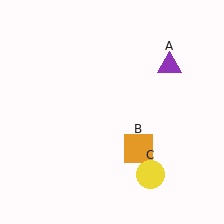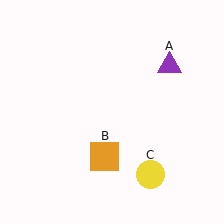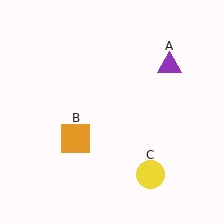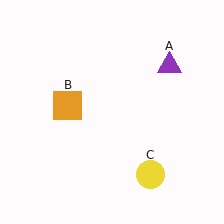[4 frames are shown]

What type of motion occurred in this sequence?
The orange square (object B) rotated clockwise around the center of the scene.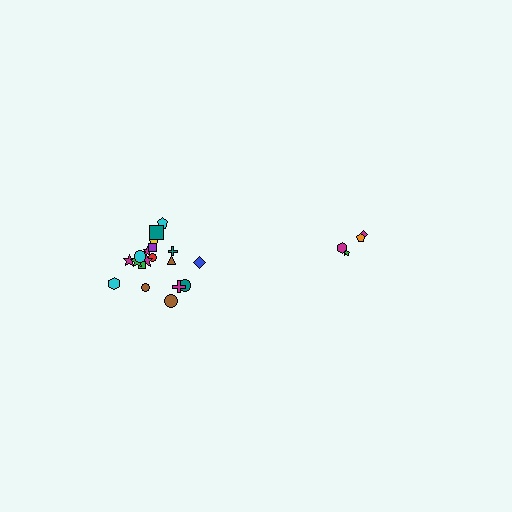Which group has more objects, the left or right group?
The left group.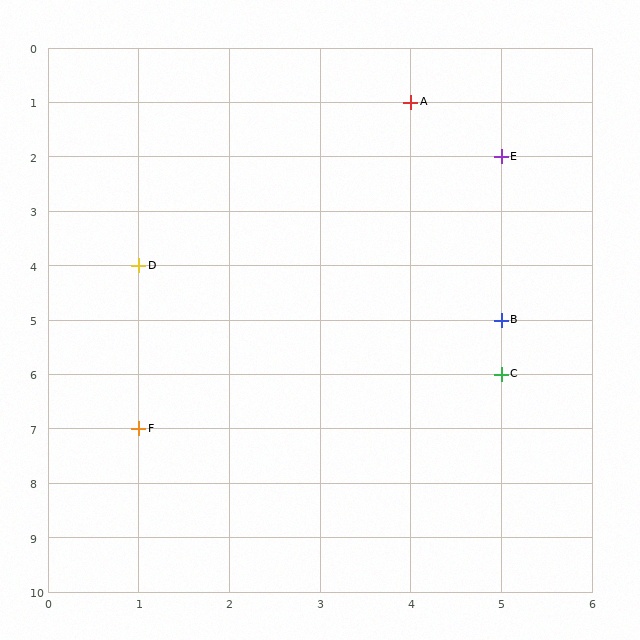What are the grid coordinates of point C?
Point C is at grid coordinates (5, 6).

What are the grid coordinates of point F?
Point F is at grid coordinates (1, 7).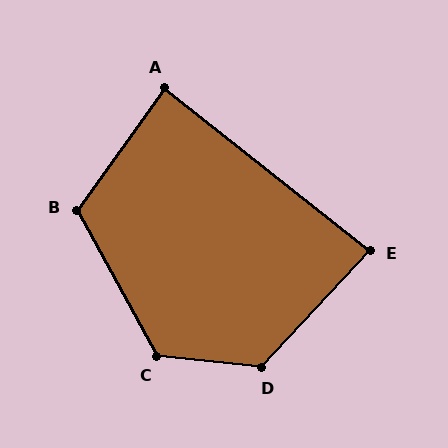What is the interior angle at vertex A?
Approximately 88 degrees (approximately right).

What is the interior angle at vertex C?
Approximately 125 degrees (obtuse).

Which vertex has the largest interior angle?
D, at approximately 127 degrees.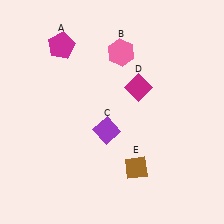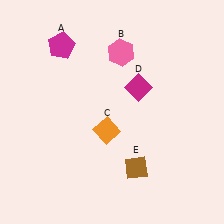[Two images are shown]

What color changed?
The diamond (C) changed from purple in Image 1 to orange in Image 2.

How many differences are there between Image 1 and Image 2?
There is 1 difference between the two images.